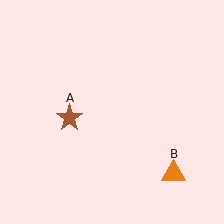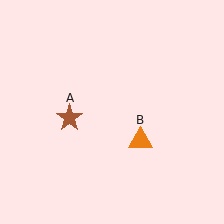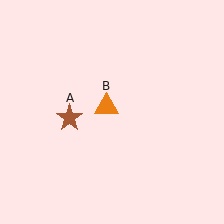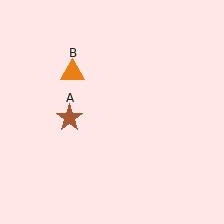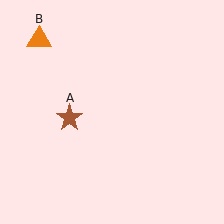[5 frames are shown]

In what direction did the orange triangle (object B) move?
The orange triangle (object B) moved up and to the left.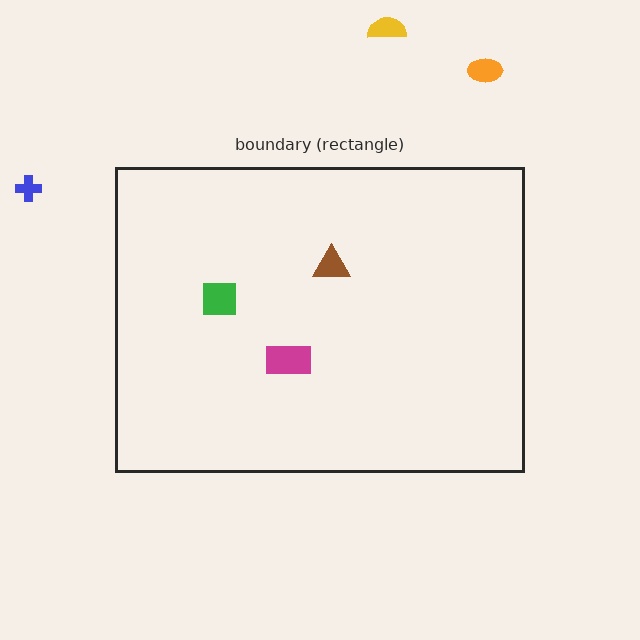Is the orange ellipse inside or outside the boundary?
Outside.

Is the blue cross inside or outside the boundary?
Outside.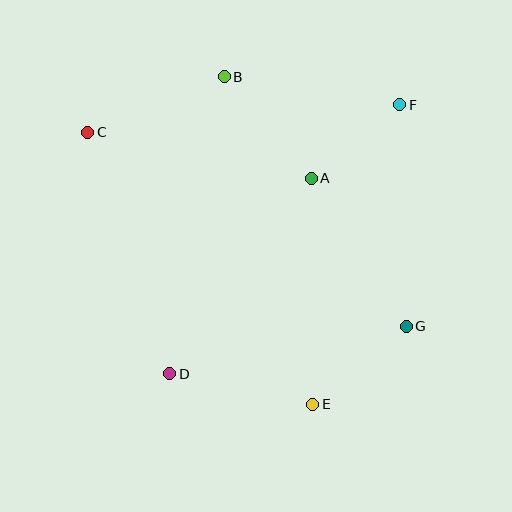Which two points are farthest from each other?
Points C and G are farthest from each other.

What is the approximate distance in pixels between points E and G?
The distance between E and G is approximately 122 pixels.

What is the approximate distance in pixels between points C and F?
The distance between C and F is approximately 313 pixels.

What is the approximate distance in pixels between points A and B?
The distance between A and B is approximately 134 pixels.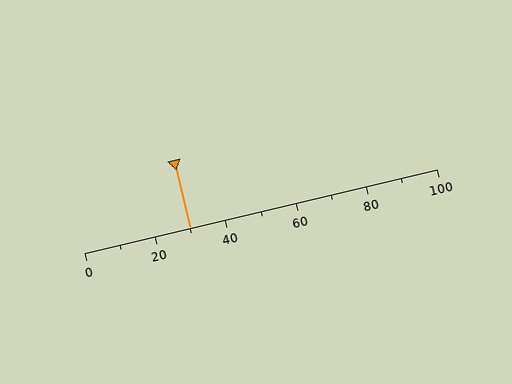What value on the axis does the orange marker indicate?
The marker indicates approximately 30.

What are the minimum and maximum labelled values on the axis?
The axis runs from 0 to 100.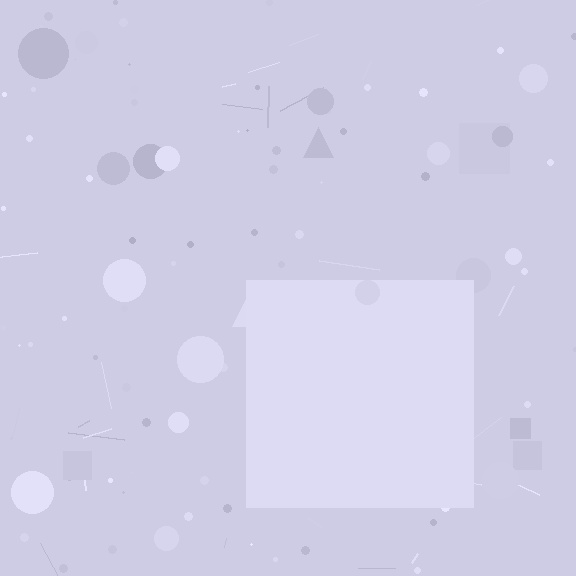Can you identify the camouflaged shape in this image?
The camouflaged shape is a square.